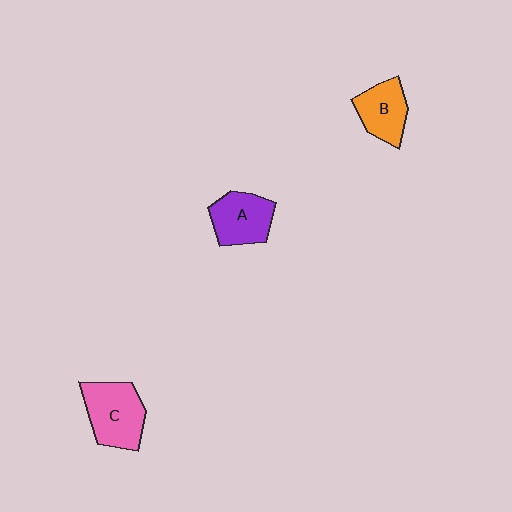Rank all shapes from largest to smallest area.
From largest to smallest: C (pink), A (purple), B (orange).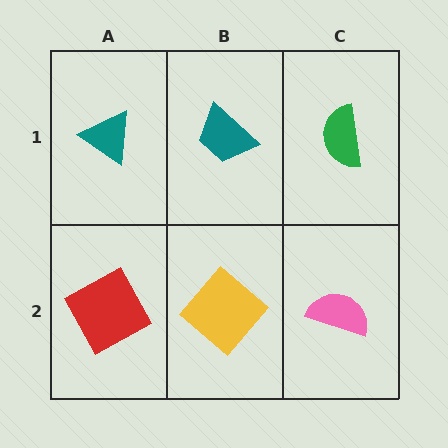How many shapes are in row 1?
3 shapes.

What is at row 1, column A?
A teal triangle.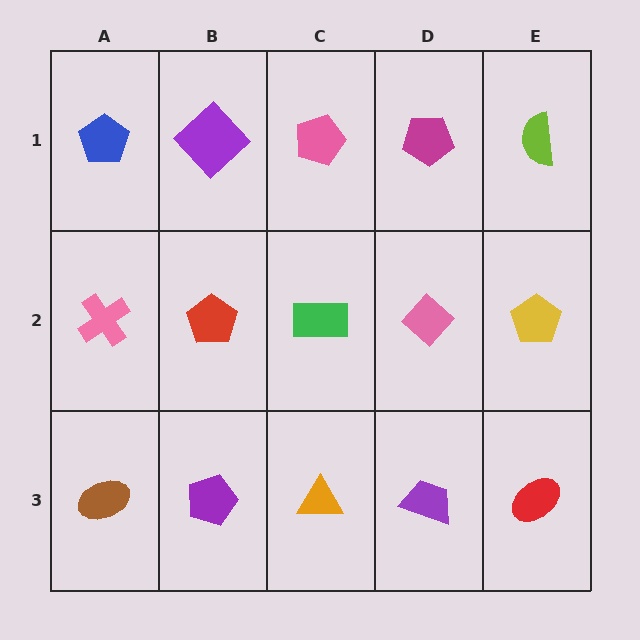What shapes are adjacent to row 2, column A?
A blue pentagon (row 1, column A), a brown ellipse (row 3, column A), a red pentagon (row 2, column B).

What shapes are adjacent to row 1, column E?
A yellow pentagon (row 2, column E), a magenta pentagon (row 1, column D).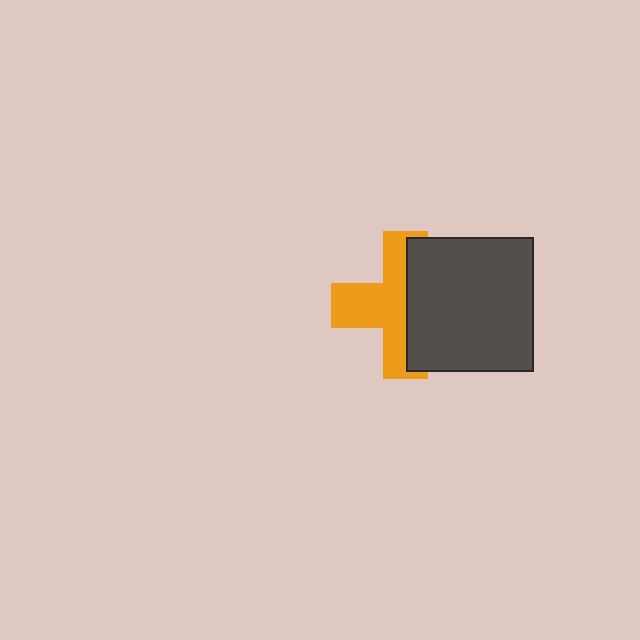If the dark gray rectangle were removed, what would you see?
You would see the complete orange cross.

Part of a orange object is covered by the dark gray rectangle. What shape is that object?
It is a cross.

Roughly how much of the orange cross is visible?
About half of it is visible (roughly 53%).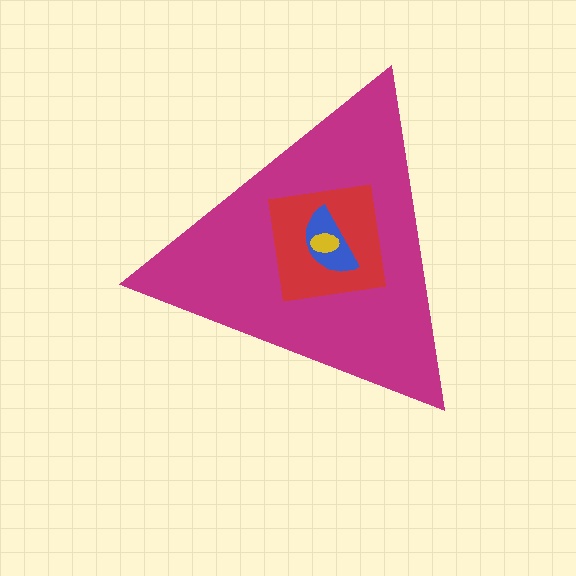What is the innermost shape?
The yellow ellipse.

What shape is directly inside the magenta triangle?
The red square.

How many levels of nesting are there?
4.